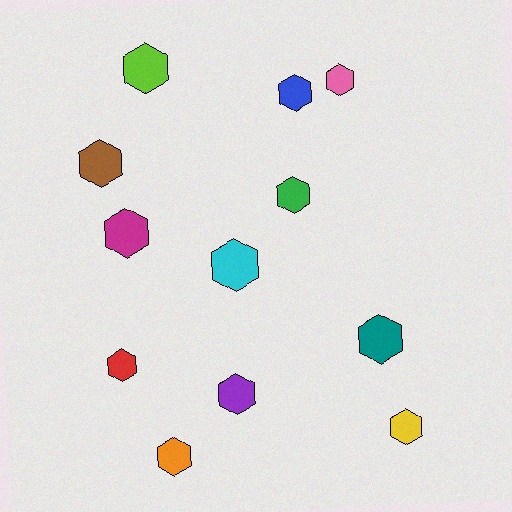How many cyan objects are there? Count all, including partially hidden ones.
There is 1 cyan object.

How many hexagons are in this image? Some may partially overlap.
There are 12 hexagons.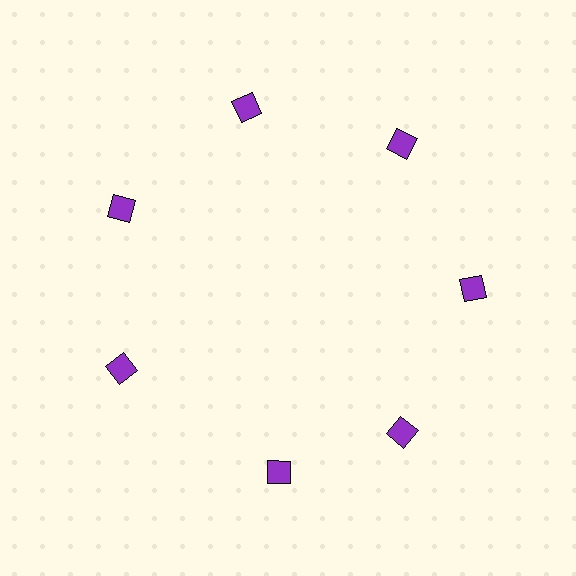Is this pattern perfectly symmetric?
No. The 7 purple squares are arranged in a ring, but one element near the 6 o'clock position is rotated out of alignment along the ring, breaking the 7-fold rotational symmetry.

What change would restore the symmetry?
The symmetry would be restored by rotating it back into even spacing with its neighbors so that all 7 squares sit at equal angles and equal distance from the center.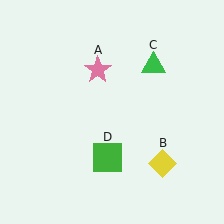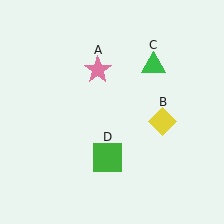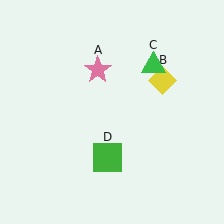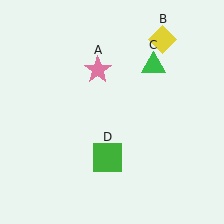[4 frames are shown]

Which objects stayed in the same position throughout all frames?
Pink star (object A) and green triangle (object C) and green square (object D) remained stationary.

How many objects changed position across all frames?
1 object changed position: yellow diamond (object B).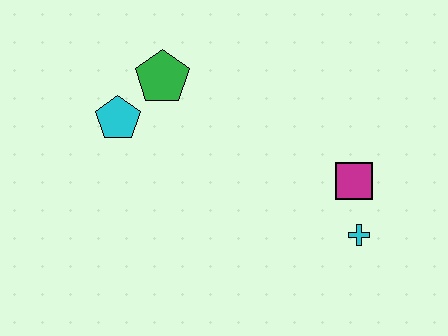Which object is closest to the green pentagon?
The cyan pentagon is closest to the green pentagon.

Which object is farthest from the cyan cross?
The cyan pentagon is farthest from the cyan cross.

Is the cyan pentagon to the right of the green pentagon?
No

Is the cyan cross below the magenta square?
Yes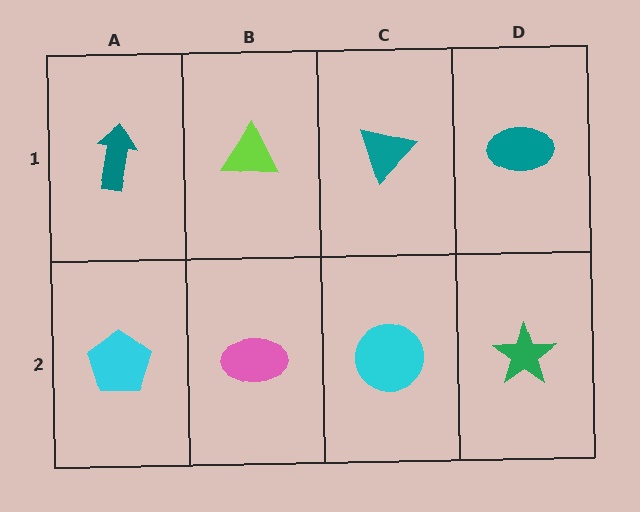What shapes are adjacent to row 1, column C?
A cyan circle (row 2, column C), a lime triangle (row 1, column B), a teal ellipse (row 1, column D).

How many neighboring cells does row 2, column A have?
2.